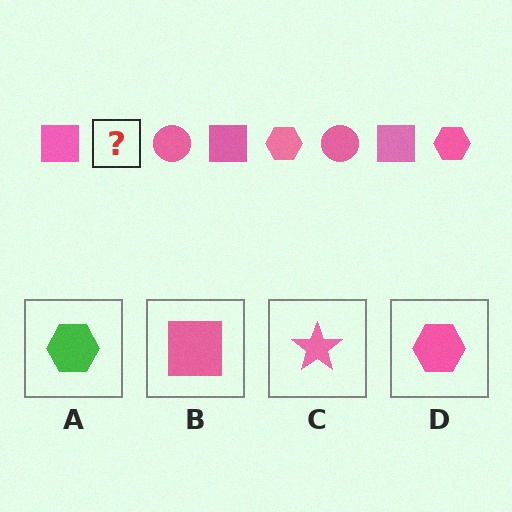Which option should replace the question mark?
Option D.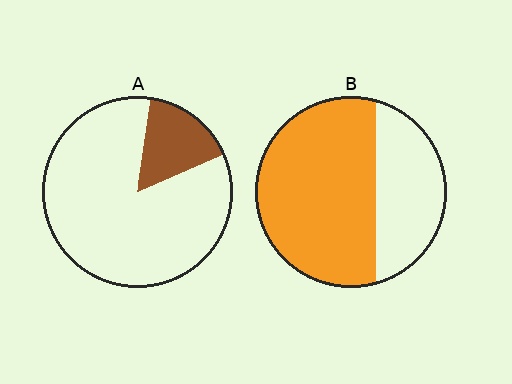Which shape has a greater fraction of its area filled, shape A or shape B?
Shape B.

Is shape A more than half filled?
No.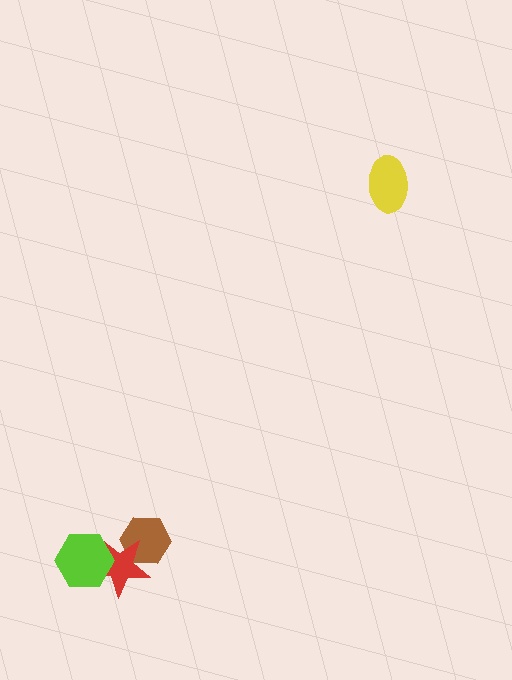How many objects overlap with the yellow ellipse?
0 objects overlap with the yellow ellipse.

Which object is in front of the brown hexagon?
The red star is in front of the brown hexagon.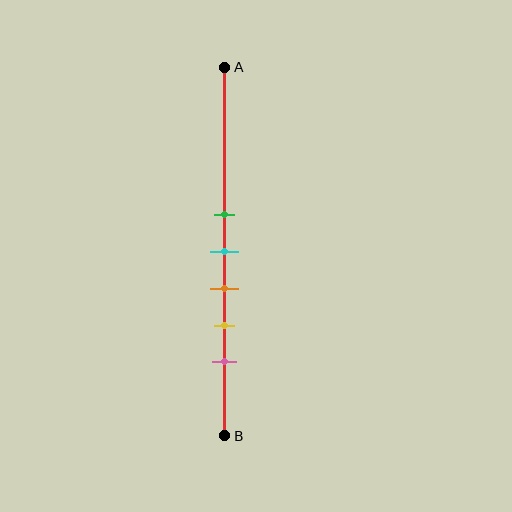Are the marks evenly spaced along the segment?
Yes, the marks are approximately evenly spaced.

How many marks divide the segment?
There are 5 marks dividing the segment.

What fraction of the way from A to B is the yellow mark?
The yellow mark is approximately 70% (0.7) of the way from A to B.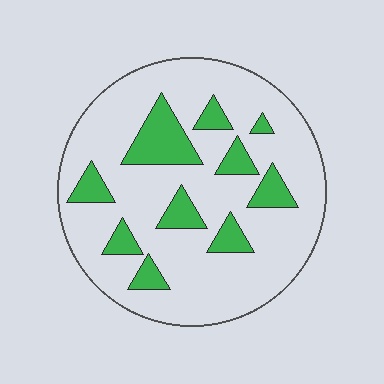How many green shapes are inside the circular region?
10.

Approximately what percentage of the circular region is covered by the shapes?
Approximately 20%.